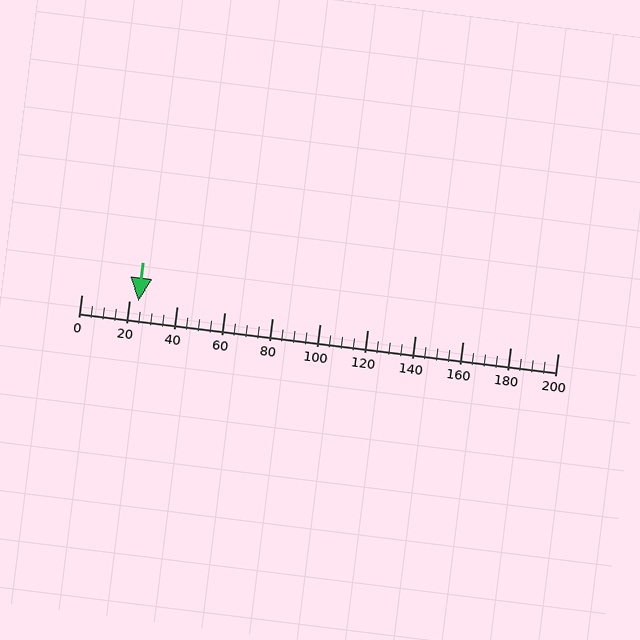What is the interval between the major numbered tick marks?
The major tick marks are spaced 20 units apart.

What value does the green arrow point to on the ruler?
The green arrow points to approximately 24.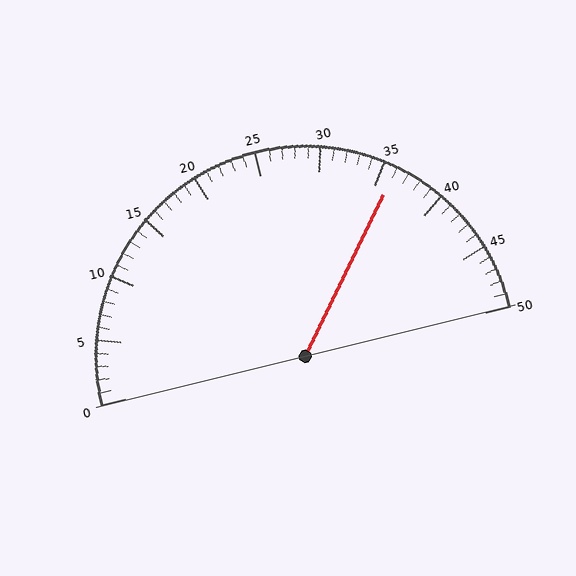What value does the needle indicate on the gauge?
The needle indicates approximately 36.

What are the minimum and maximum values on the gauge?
The gauge ranges from 0 to 50.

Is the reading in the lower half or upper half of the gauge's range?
The reading is in the upper half of the range (0 to 50).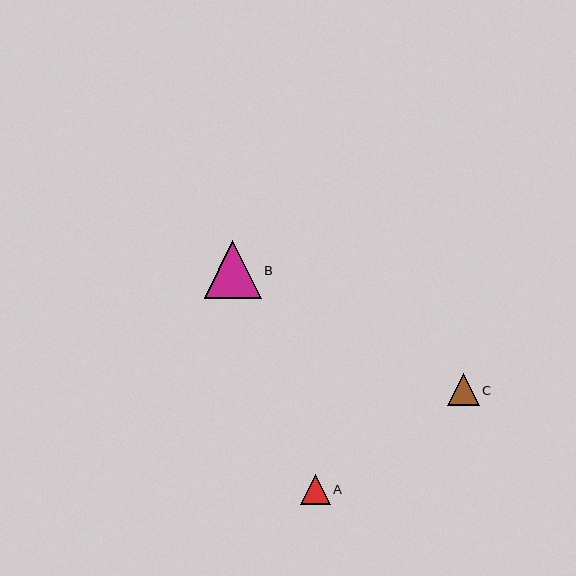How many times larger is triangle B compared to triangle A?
Triangle B is approximately 1.9 times the size of triangle A.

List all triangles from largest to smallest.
From largest to smallest: B, C, A.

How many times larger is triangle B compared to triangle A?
Triangle B is approximately 1.9 times the size of triangle A.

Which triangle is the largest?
Triangle B is the largest with a size of approximately 57 pixels.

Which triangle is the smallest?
Triangle A is the smallest with a size of approximately 30 pixels.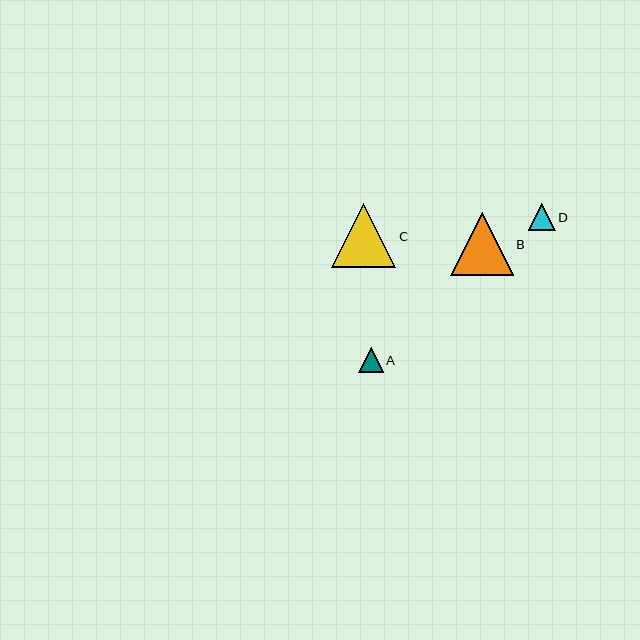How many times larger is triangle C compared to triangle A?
Triangle C is approximately 2.6 times the size of triangle A.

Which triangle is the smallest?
Triangle A is the smallest with a size of approximately 25 pixels.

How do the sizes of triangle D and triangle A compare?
Triangle D and triangle A are approximately the same size.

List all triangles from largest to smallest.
From largest to smallest: C, B, D, A.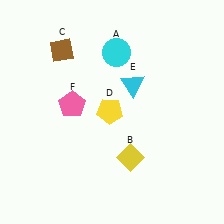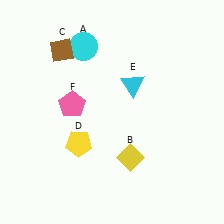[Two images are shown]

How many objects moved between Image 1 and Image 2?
2 objects moved between the two images.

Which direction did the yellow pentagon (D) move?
The yellow pentagon (D) moved down.